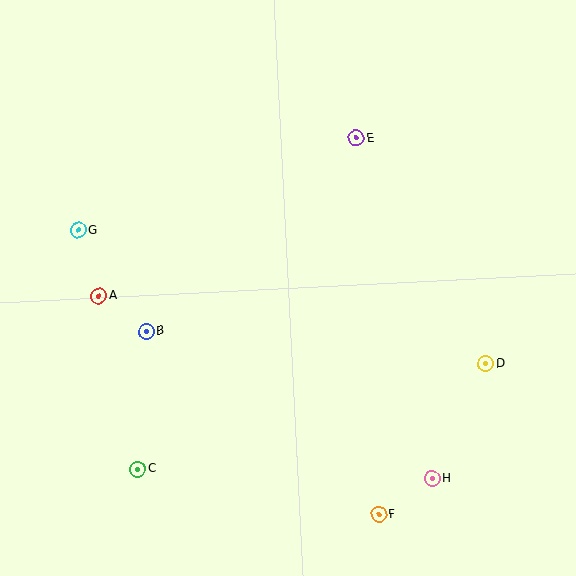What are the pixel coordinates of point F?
Point F is at (379, 515).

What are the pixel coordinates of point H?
Point H is at (432, 479).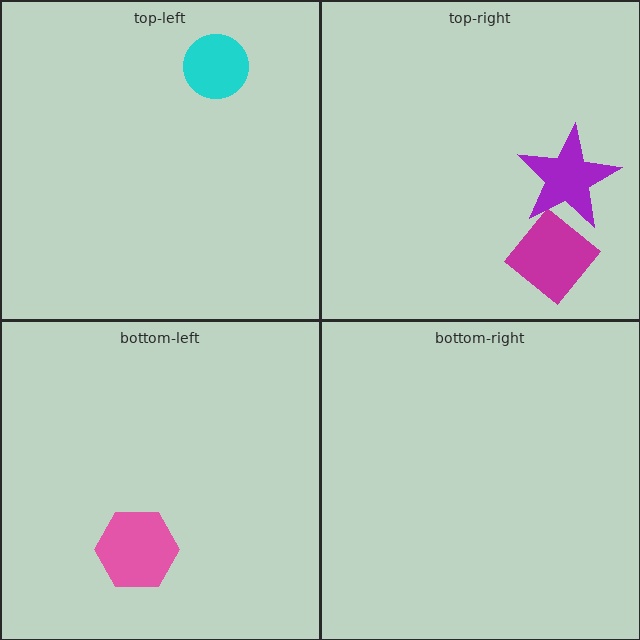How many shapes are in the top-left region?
1.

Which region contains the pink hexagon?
The bottom-left region.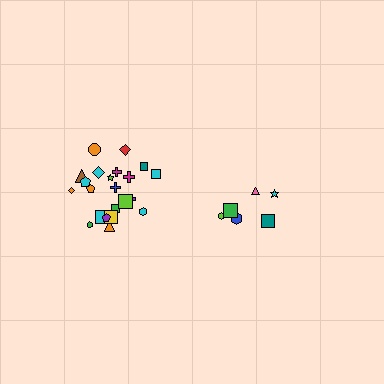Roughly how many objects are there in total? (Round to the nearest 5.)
Roughly 30 objects in total.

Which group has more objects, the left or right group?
The left group.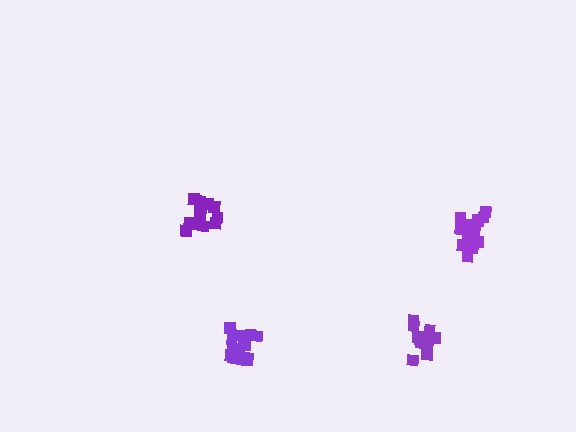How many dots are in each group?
Group 1: 17 dots, Group 2: 16 dots, Group 3: 14 dots, Group 4: 13 dots (60 total).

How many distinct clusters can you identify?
There are 4 distinct clusters.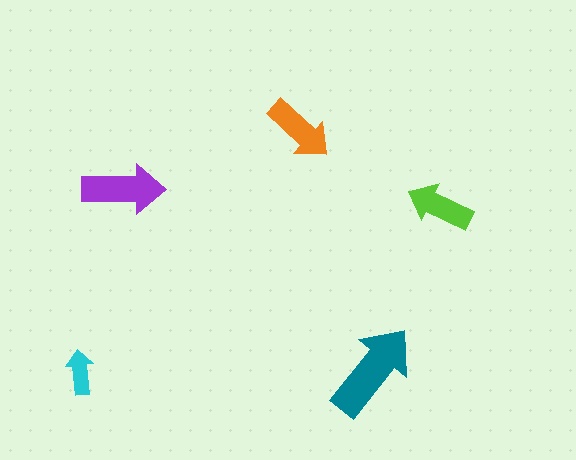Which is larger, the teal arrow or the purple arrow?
The teal one.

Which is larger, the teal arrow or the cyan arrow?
The teal one.